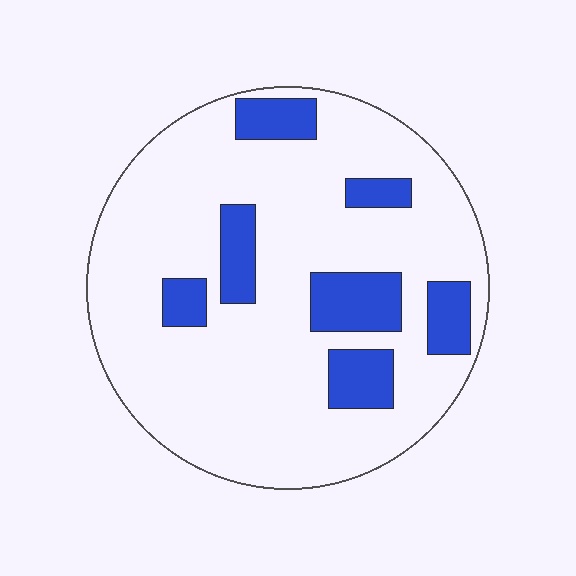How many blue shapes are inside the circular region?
7.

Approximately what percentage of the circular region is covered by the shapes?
Approximately 20%.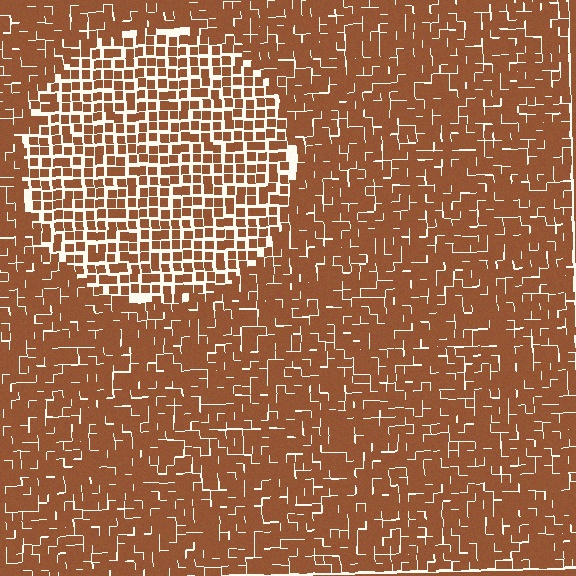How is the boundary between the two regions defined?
The boundary is defined by a change in element density (approximately 1.6x ratio). All elements are the same color, size, and shape.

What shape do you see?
I see a circle.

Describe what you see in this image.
The image contains small brown elements arranged at two different densities. A circle-shaped region is visible where the elements are less densely packed than the surrounding area.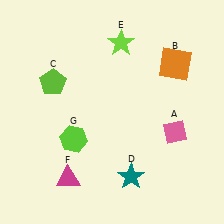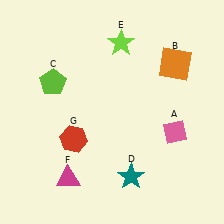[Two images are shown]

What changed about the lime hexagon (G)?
In Image 1, G is lime. In Image 2, it changed to red.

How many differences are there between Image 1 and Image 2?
There is 1 difference between the two images.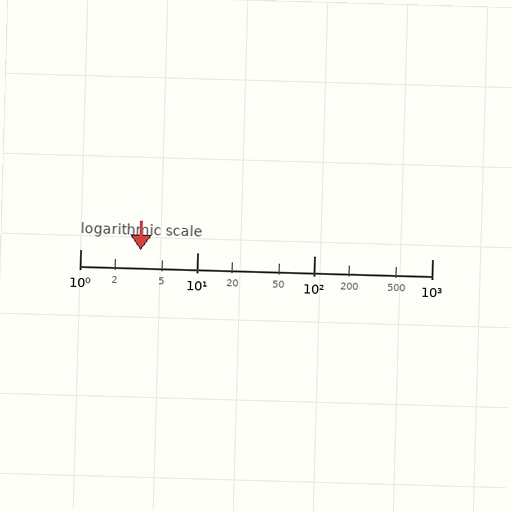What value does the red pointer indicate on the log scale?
The pointer indicates approximately 3.3.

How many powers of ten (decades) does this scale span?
The scale spans 3 decades, from 1 to 1000.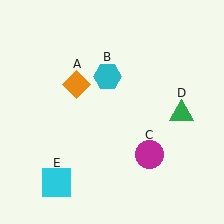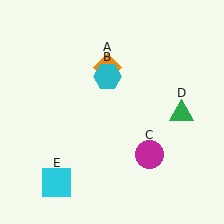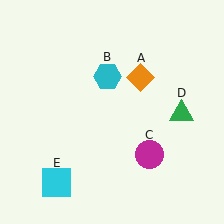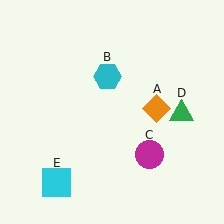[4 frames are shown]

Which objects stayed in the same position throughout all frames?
Cyan hexagon (object B) and magenta circle (object C) and green triangle (object D) and cyan square (object E) remained stationary.